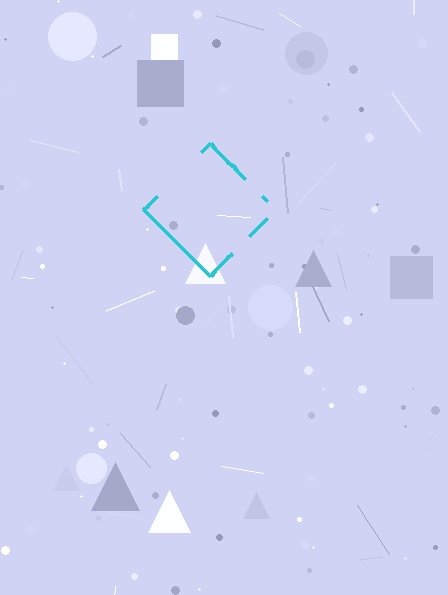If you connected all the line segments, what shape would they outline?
They would outline a diamond.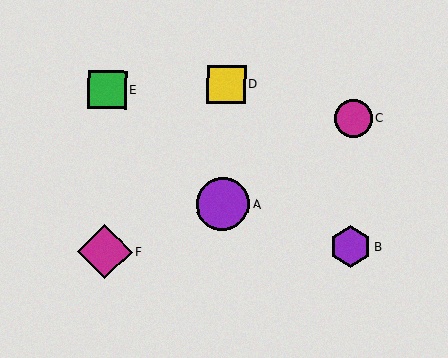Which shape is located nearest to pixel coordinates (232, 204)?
The purple circle (labeled A) at (223, 204) is nearest to that location.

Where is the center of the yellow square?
The center of the yellow square is at (226, 84).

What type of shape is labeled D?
Shape D is a yellow square.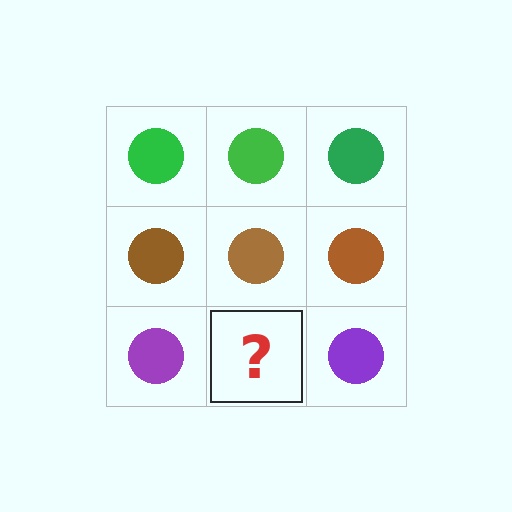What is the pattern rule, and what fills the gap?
The rule is that each row has a consistent color. The gap should be filled with a purple circle.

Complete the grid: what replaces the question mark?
The question mark should be replaced with a purple circle.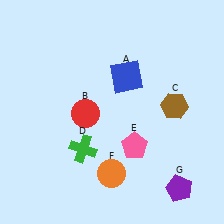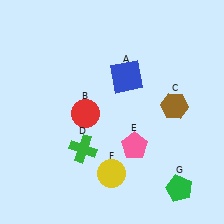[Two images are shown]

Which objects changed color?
F changed from orange to yellow. G changed from purple to green.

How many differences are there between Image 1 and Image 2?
There are 2 differences between the two images.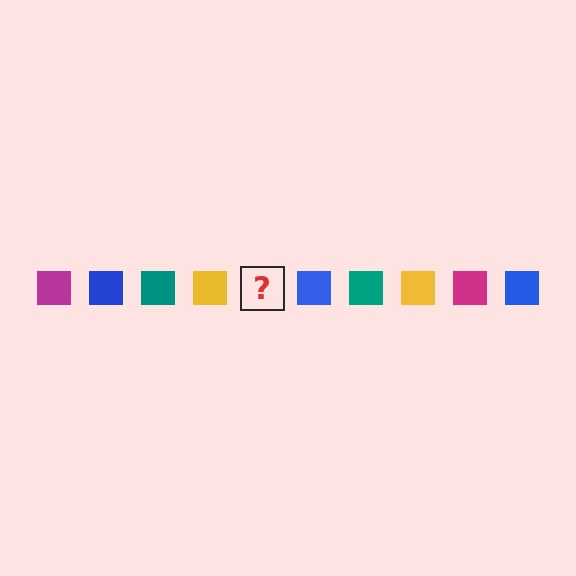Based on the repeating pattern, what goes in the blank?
The blank should be a magenta square.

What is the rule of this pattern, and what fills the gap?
The rule is that the pattern cycles through magenta, blue, teal, yellow squares. The gap should be filled with a magenta square.